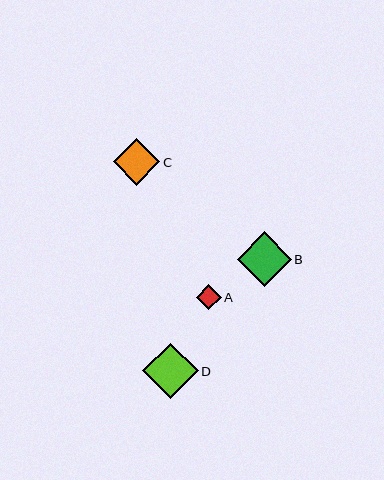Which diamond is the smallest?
Diamond A is the smallest with a size of approximately 25 pixels.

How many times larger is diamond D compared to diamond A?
Diamond D is approximately 2.2 times the size of diamond A.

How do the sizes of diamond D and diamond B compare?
Diamond D and diamond B are approximately the same size.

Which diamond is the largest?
Diamond D is the largest with a size of approximately 56 pixels.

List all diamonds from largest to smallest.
From largest to smallest: D, B, C, A.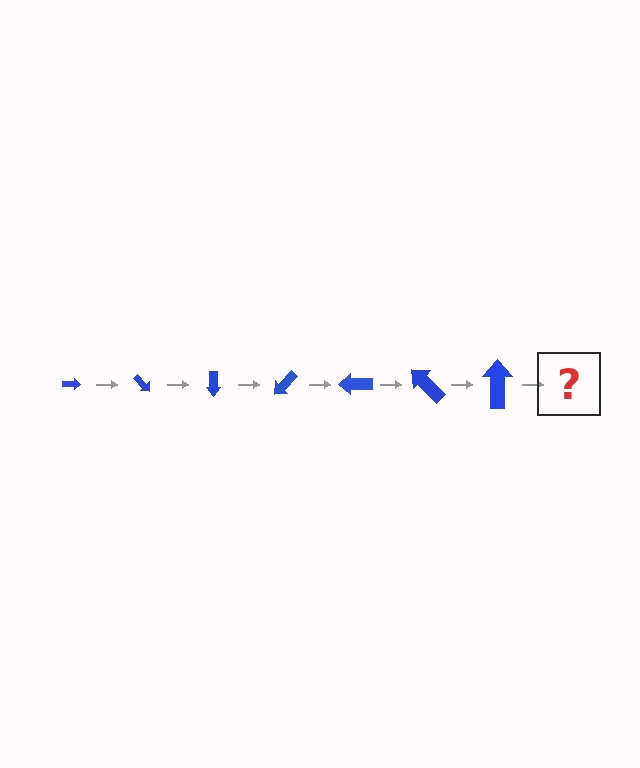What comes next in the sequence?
The next element should be an arrow, larger than the previous one and rotated 315 degrees from the start.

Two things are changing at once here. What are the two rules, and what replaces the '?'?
The two rules are that the arrow grows larger each step and it rotates 45 degrees each step. The '?' should be an arrow, larger than the previous one and rotated 315 degrees from the start.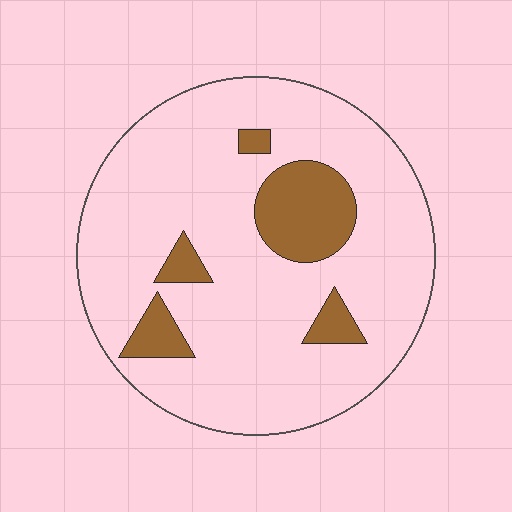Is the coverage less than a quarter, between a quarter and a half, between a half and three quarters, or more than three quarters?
Less than a quarter.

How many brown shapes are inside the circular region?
5.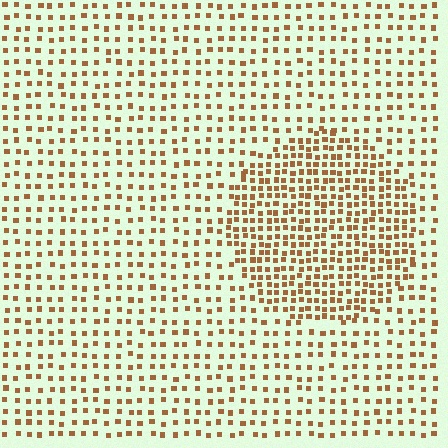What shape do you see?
I see a circle.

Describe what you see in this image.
The image contains small brown elements arranged at two different densities. A circle-shaped region is visible where the elements are more densely packed than the surrounding area.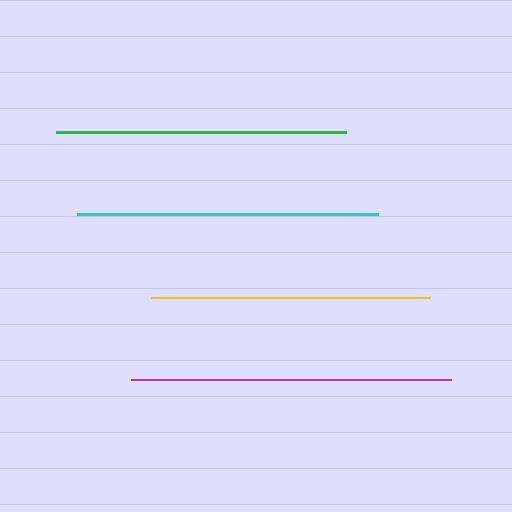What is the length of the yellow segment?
The yellow segment is approximately 279 pixels long.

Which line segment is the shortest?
The yellow line is the shortest at approximately 279 pixels.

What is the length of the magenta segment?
The magenta segment is approximately 320 pixels long.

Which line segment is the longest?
The magenta line is the longest at approximately 320 pixels.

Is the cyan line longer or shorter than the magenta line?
The magenta line is longer than the cyan line.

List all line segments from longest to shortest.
From longest to shortest: magenta, cyan, green, yellow.